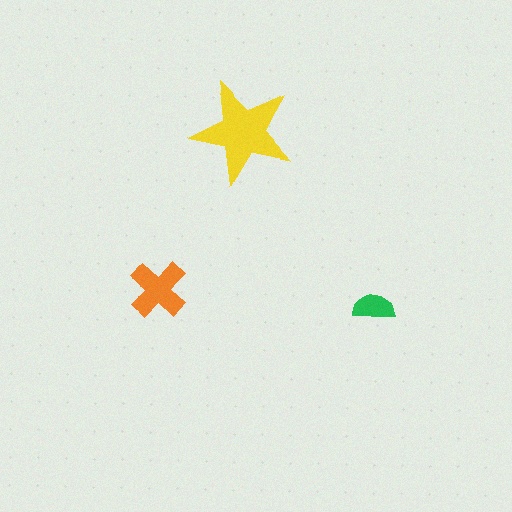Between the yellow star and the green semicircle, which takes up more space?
The yellow star.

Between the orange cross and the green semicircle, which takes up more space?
The orange cross.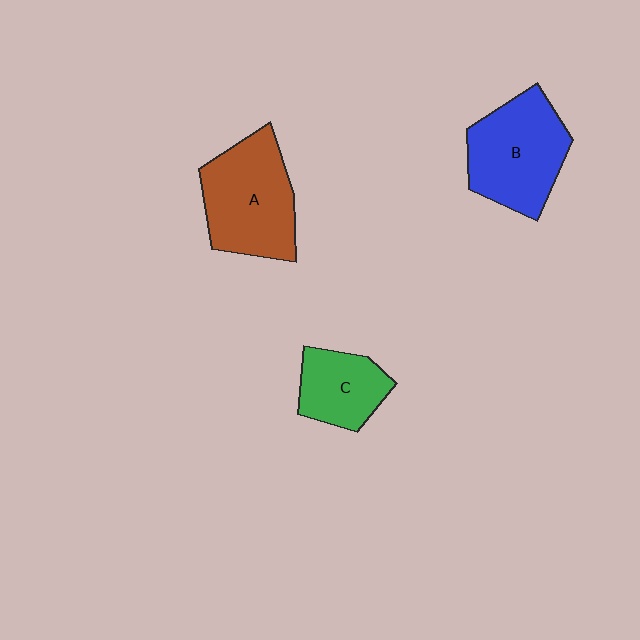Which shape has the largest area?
Shape A (brown).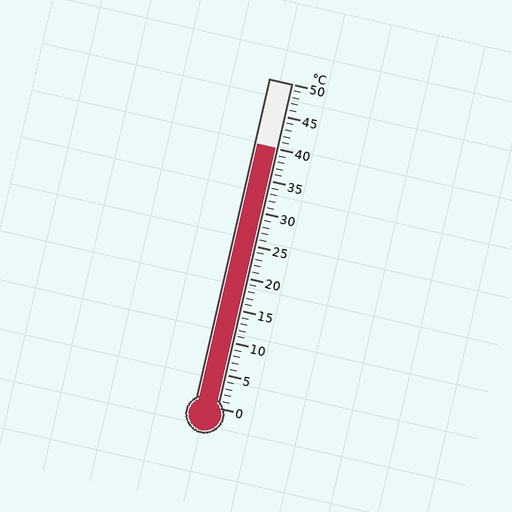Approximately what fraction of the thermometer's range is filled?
The thermometer is filled to approximately 80% of its range.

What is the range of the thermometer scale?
The thermometer scale ranges from 0°C to 50°C.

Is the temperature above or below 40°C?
The temperature is at 40°C.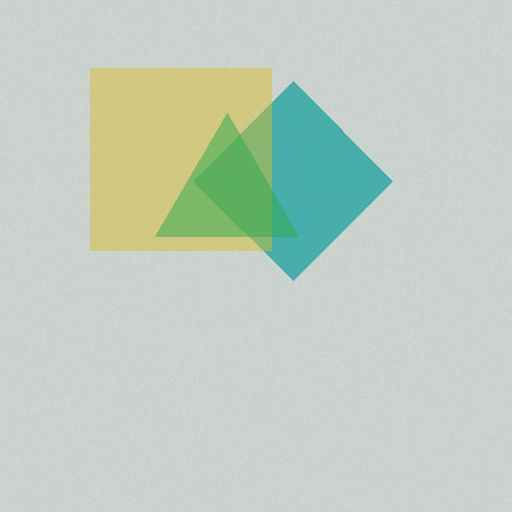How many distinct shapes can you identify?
There are 3 distinct shapes: a teal diamond, a yellow square, a green triangle.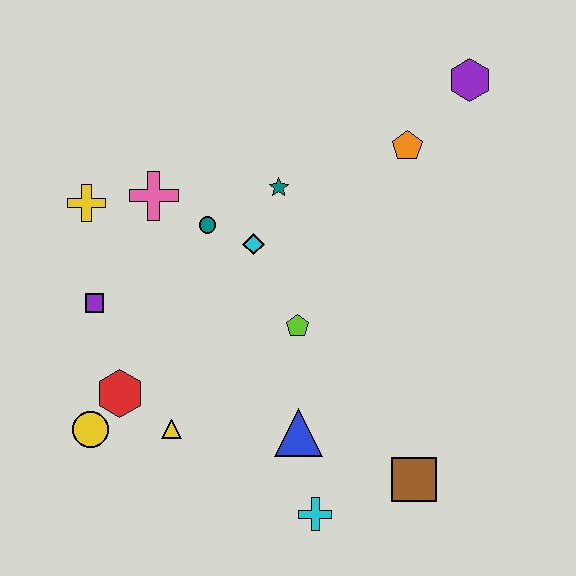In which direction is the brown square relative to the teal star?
The brown square is below the teal star.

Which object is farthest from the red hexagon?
The purple hexagon is farthest from the red hexagon.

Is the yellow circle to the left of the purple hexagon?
Yes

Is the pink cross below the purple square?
No